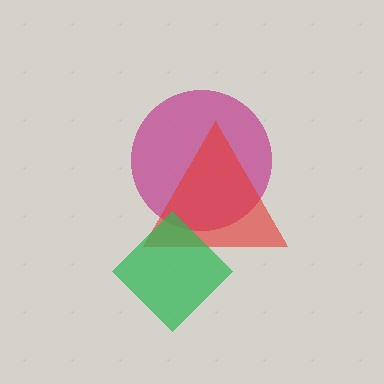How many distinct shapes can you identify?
There are 3 distinct shapes: a magenta circle, a red triangle, a green diamond.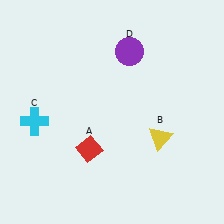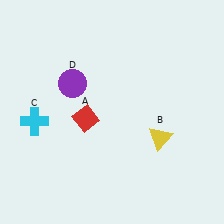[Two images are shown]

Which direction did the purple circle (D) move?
The purple circle (D) moved left.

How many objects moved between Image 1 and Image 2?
2 objects moved between the two images.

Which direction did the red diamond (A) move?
The red diamond (A) moved up.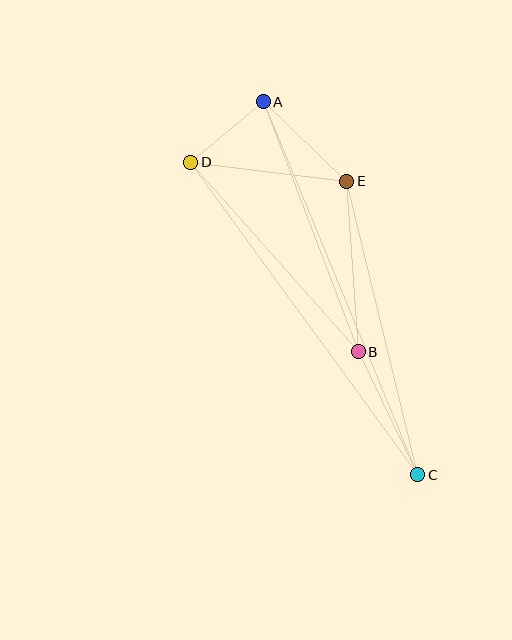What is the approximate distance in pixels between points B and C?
The distance between B and C is approximately 137 pixels.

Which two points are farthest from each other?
Points A and C are farthest from each other.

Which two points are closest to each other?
Points A and D are closest to each other.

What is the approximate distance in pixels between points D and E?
The distance between D and E is approximately 157 pixels.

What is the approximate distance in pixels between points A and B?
The distance between A and B is approximately 268 pixels.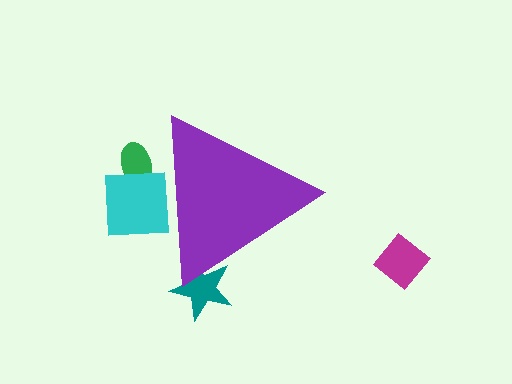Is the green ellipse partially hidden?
Yes, the green ellipse is partially hidden behind the purple triangle.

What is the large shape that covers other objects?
A purple triangle.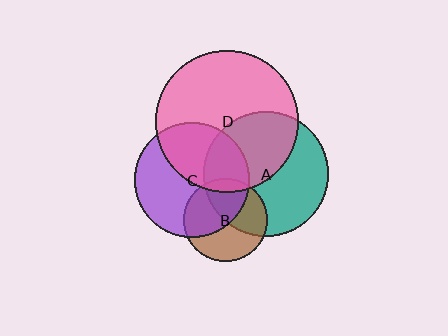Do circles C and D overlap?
Yes.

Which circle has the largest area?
Circle D (pink).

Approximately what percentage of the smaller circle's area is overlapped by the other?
Approximately 45%.